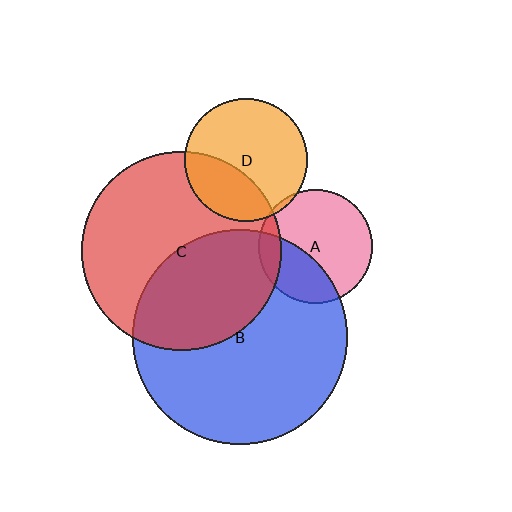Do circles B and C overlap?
Yes.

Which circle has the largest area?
Circle B (blue).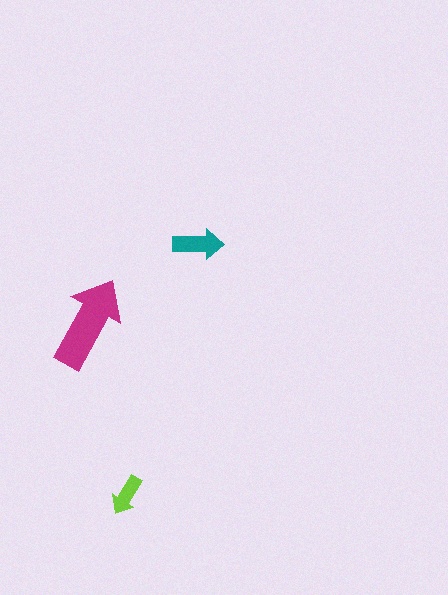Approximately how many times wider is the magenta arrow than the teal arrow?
About 2 times wider.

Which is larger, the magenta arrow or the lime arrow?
The magenta one.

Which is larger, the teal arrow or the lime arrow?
The teal one.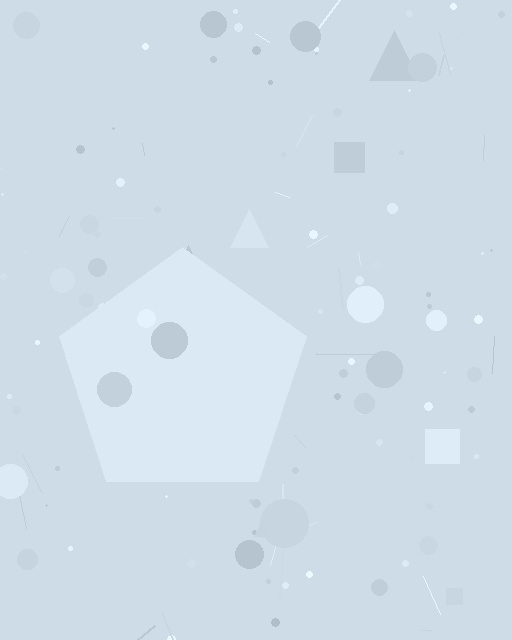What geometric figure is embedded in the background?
A pentagon is embedded in the background.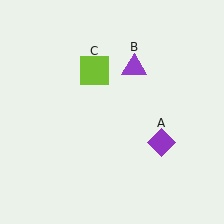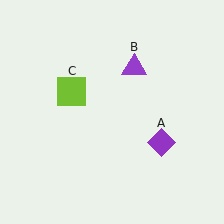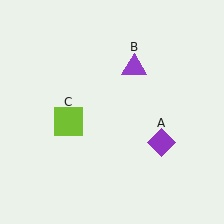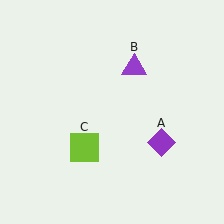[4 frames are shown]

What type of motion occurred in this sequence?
The lime square (object C) rotated counterclockwise around the center of the scene.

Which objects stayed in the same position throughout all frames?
Purple diamond (object A) and purple triangle (object B) remained stationary.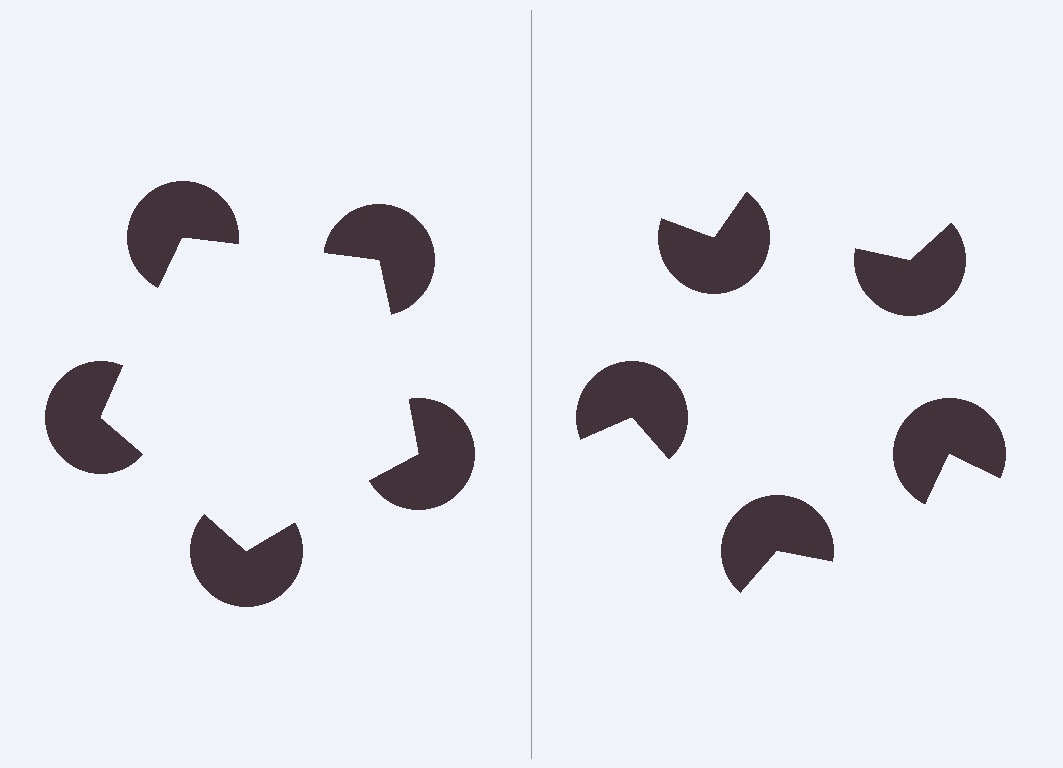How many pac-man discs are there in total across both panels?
10 — 5 on each side.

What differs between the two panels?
The pac-man discs are positioned identically on both sides; only the wedge orientations differ. On the left they align to a pentagon; on the right they are misaligned.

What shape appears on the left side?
An illusory pentagon.